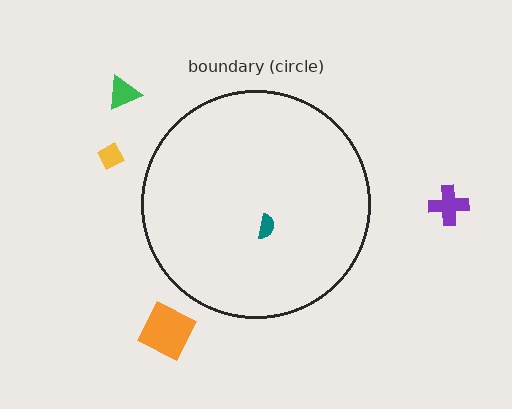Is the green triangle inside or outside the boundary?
Outside.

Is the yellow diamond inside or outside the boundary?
Outside.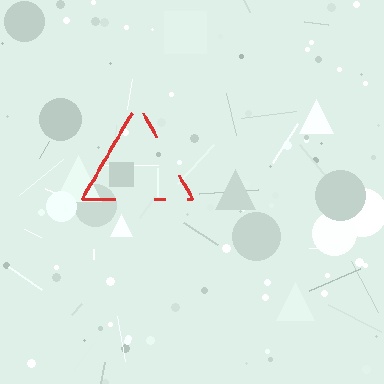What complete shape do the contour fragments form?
The contour fragments form a triangle.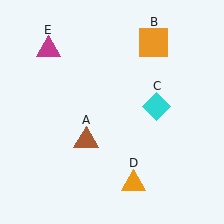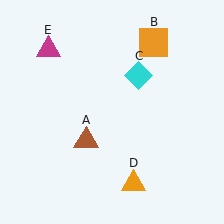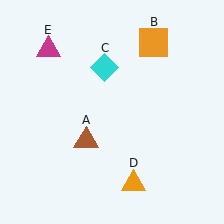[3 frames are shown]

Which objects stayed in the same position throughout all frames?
Brown triangle (object A) and orange square (object B) and orange triangle (object D) and magenta triangle (object E) remained stationary.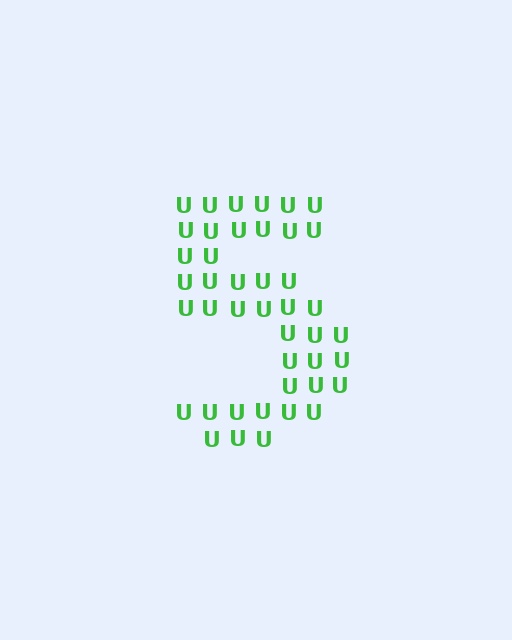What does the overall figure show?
The overall figure shows the digit 5.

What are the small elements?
The small elements are letter U's.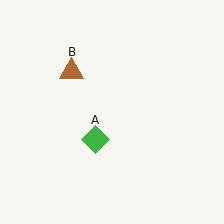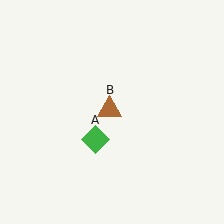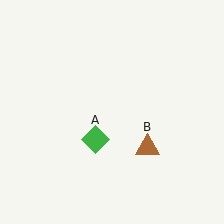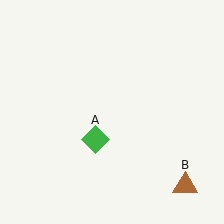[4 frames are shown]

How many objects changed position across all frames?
1 object changed position: brown triangle (object B).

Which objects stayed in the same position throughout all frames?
Green diamond (object A) remained stationary.